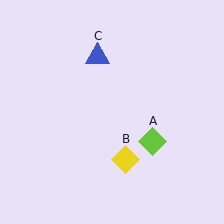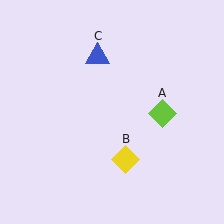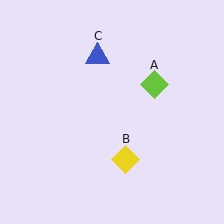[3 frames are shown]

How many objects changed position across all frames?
1 object changed position: lime diamond (object A).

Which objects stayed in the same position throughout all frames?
Yellow diamond (object B) and blue triangle (object C) remained stationary.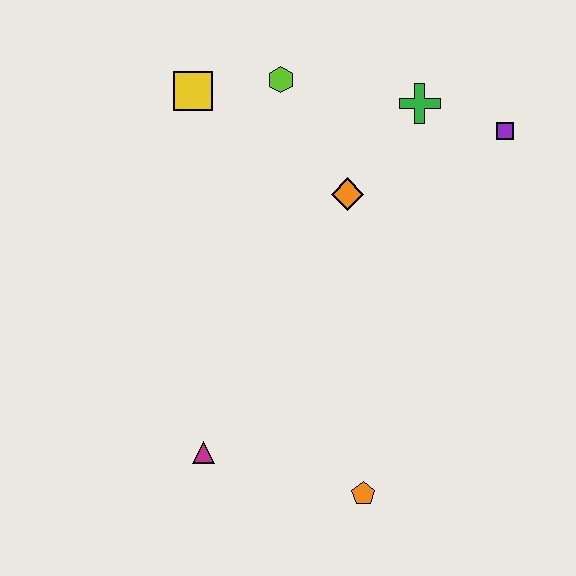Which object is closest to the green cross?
The purple square is closest to the green cross.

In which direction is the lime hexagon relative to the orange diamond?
The lime hexagon is above the orange diamond.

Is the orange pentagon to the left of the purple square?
Yes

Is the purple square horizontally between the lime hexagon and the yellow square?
No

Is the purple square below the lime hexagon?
Yes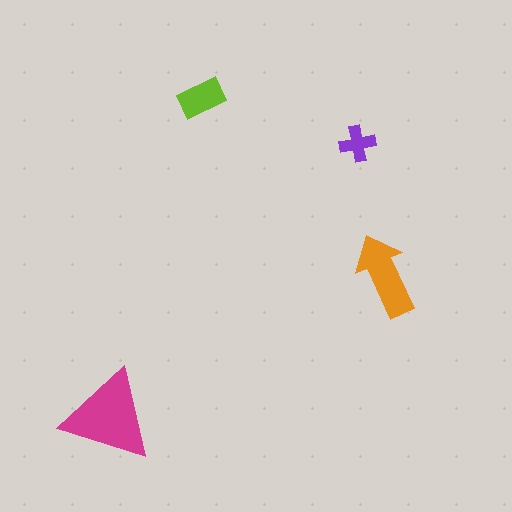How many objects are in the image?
There are 4 objects in the image.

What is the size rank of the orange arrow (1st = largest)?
2nd.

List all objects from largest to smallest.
The magenta triangle, the orange arrow, the lime rectangle, the purple cross.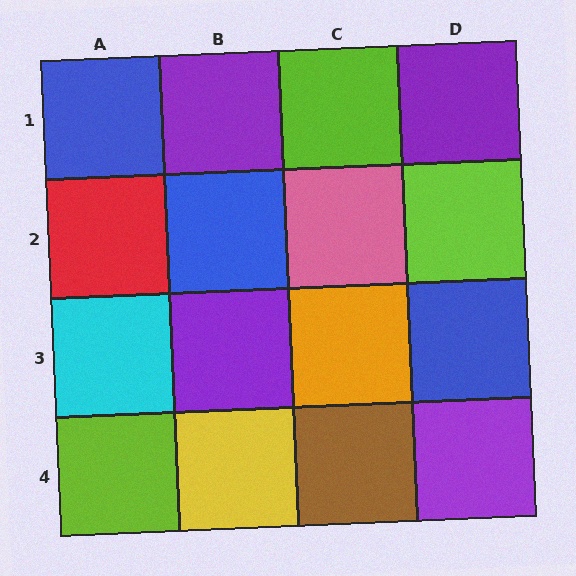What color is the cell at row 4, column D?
Purple.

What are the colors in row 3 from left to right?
Cyan, purple, orange, blue.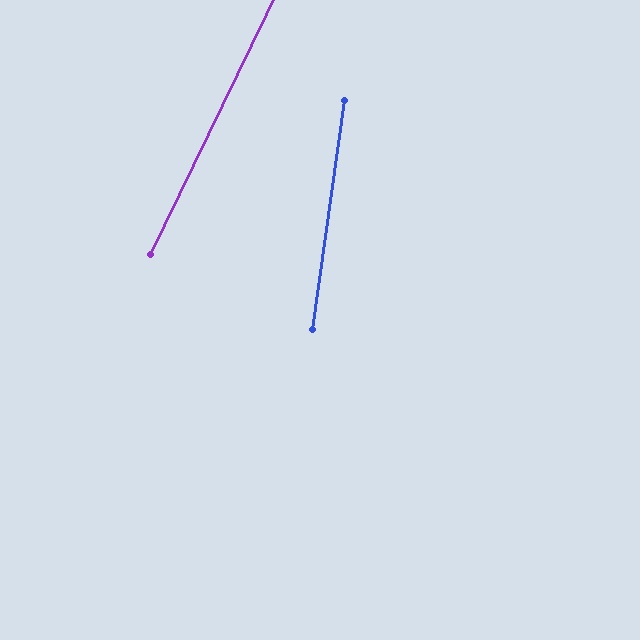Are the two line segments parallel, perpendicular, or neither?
Neither parallel nor perpendicular — they differ by about 18°.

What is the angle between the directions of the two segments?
Approximately 18 degrees.